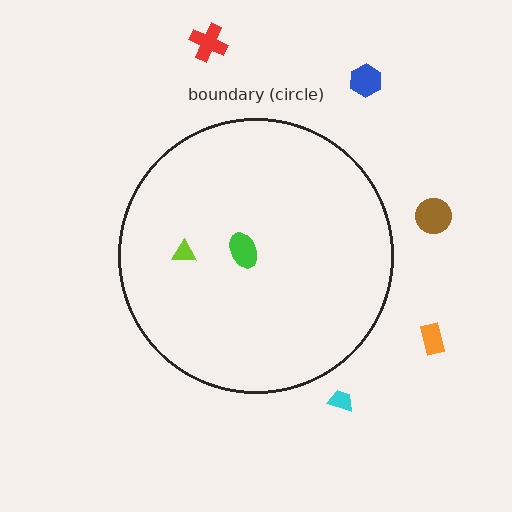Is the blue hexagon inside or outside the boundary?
Outside.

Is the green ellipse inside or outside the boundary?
Inside.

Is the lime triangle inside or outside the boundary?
Inside.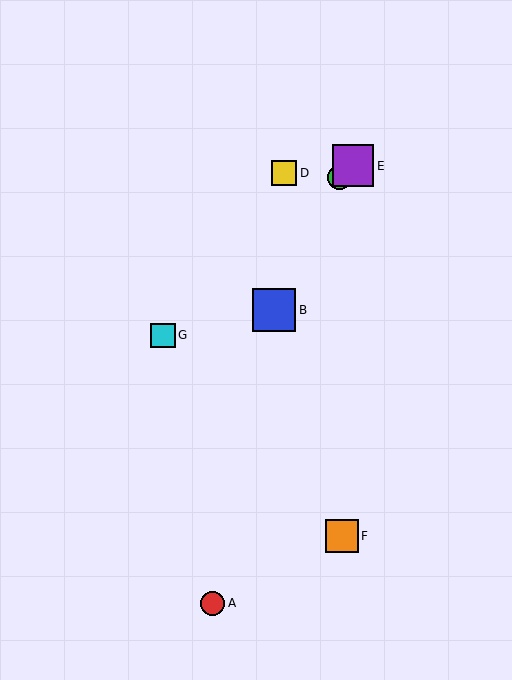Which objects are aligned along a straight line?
Objects C, E, G are aligned along a straight line.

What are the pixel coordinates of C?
Object C is at (340, 177).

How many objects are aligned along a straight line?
3 objects (C, E, G) are aligned along a straight line.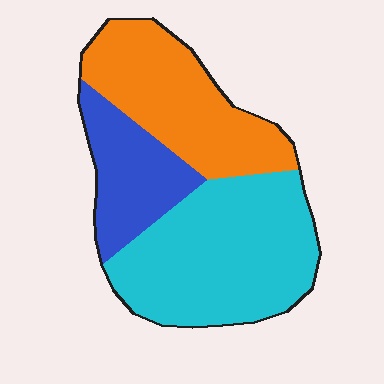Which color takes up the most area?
Cyan, at roughly 45%.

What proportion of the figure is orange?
Orange takes up between a sixth and a third of the figure.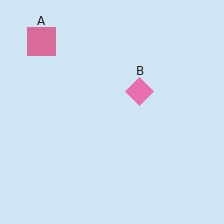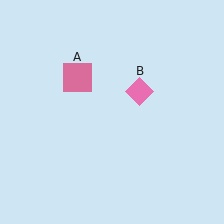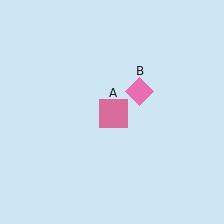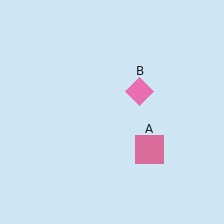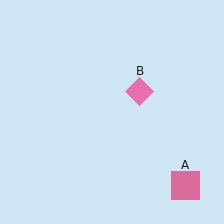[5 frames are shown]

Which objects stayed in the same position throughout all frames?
Pink diamond (object B) remained stationary.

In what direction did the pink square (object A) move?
The pink square (object A) moved down and to the right.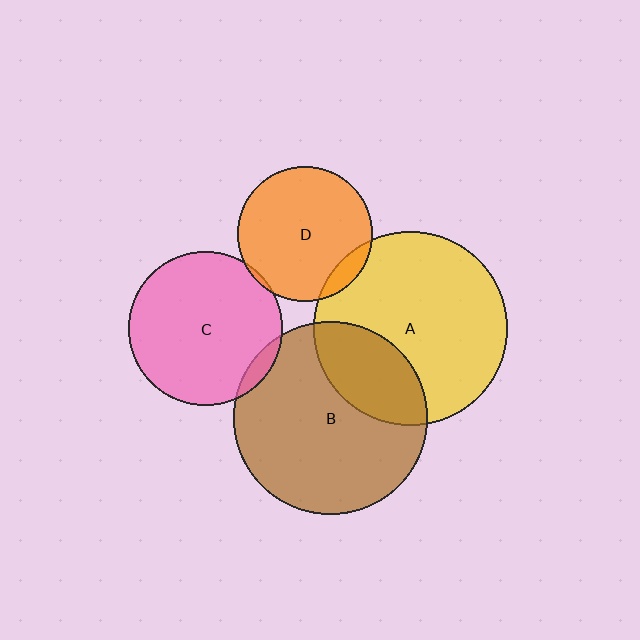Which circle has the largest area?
Circle A (yellow).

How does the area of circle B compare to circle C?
Approximately 1.6 times.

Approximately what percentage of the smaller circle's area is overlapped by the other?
Approximately 5%.